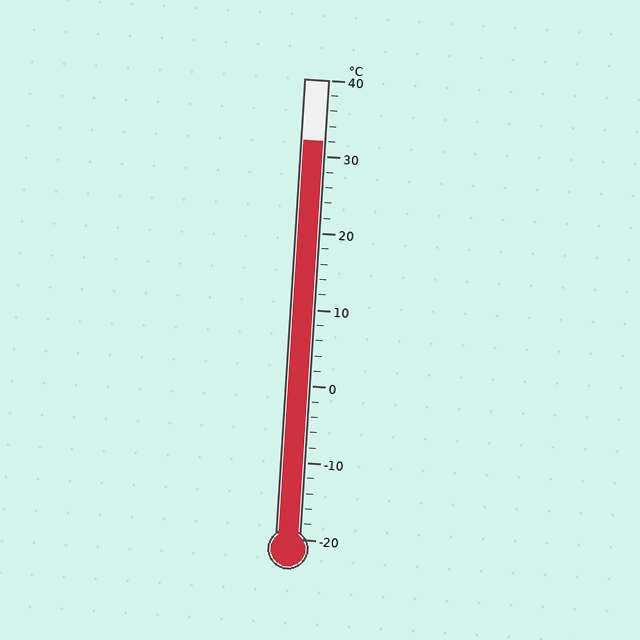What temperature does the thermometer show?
The thermometer shows approximately 32°C.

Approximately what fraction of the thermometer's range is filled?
The thermometer is filled to approximately 85% of its range.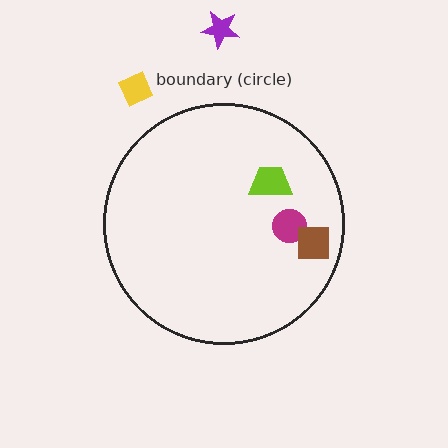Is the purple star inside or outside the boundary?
Outside.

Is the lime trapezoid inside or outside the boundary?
Inside.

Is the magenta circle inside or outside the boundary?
Inside.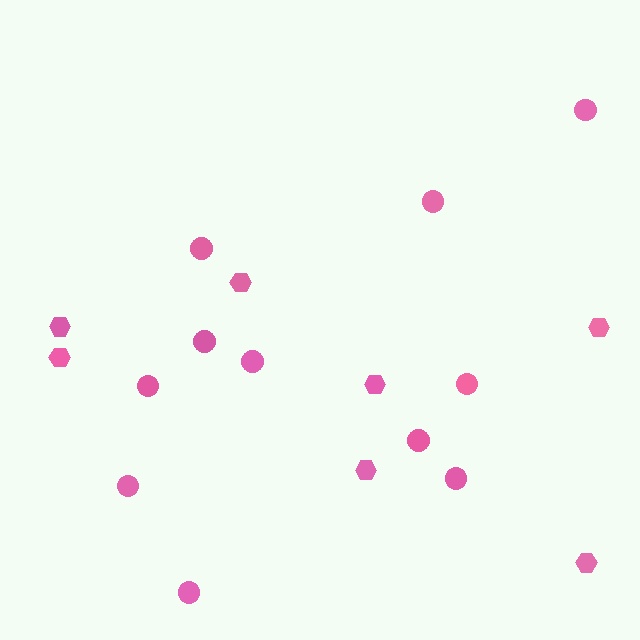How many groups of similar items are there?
There are 2 groups: one group of hexagons (7) and one group of circles (11).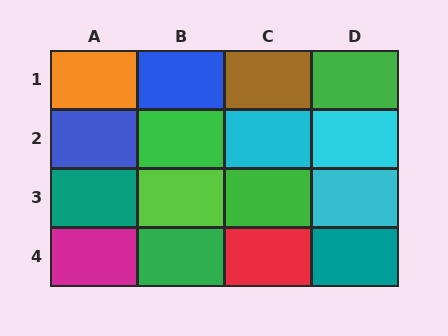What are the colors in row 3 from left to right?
Teal, lime, green, cyan.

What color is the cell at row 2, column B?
Green.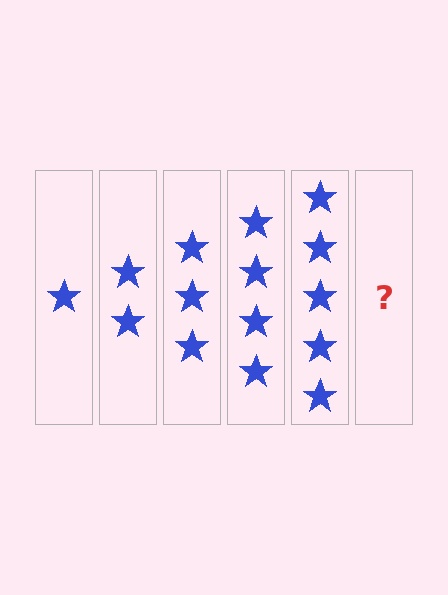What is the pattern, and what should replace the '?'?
The pattern is that each step adds one more star. The '?' should be 6 stars.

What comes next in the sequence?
The next element should be 6 stars.